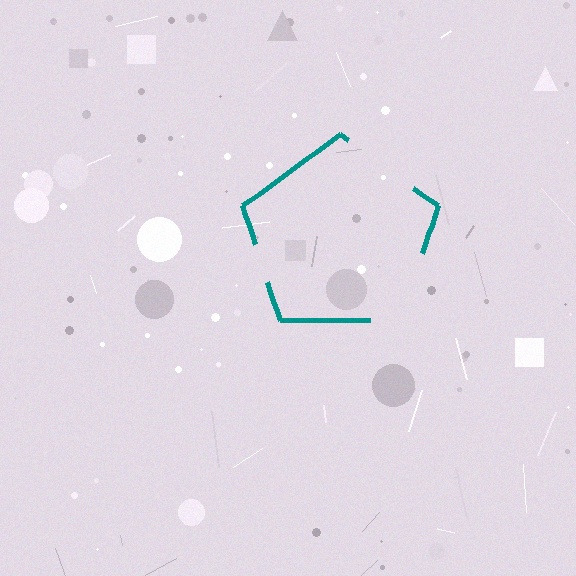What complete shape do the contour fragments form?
The contour fragments form a pentagon.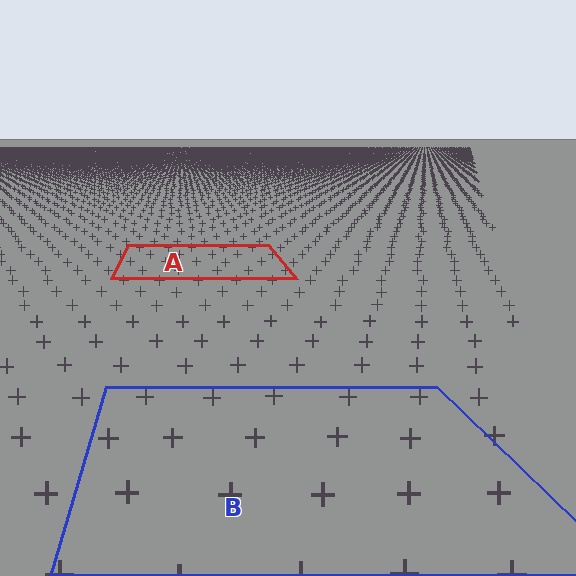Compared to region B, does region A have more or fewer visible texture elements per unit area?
Region A has more texture elements per unit area — they are packed more densely because it is farther away.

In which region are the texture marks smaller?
The texture marks are smaller in region A, because it is farther away.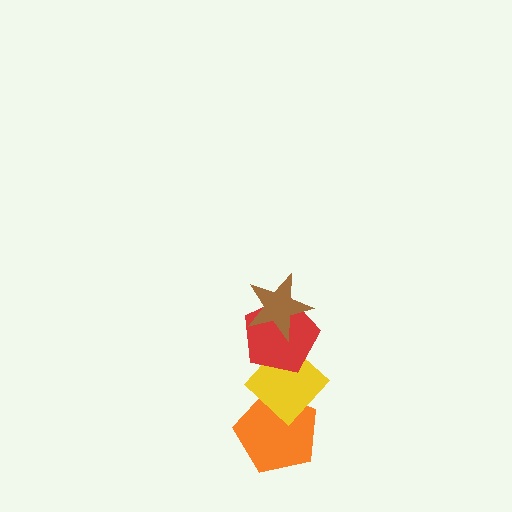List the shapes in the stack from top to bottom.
From top to bottom: the brown star, the red pentagon, the yellow diamond, the orange pentagon.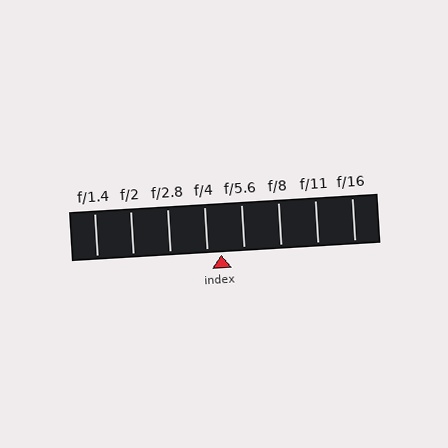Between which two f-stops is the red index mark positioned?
The index mark is between f/4 and f/5.6.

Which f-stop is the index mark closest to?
The index mark is closest to f/4.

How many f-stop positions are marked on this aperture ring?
There are 8 f-stop positions marked.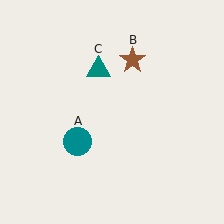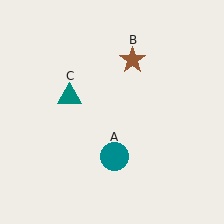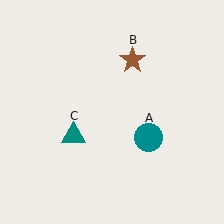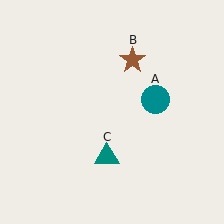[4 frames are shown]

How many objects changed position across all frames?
2 objects changed position: teal circle (object A), teal triangle (object C).